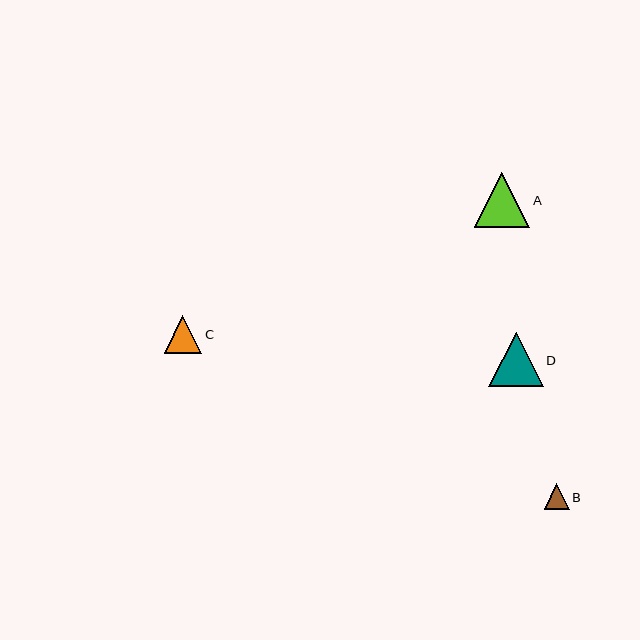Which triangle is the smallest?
Triangle B is the smallest with a size of approximately 25 pixels.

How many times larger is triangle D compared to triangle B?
Triangle D is approximately 2.2 times the size of triangle B.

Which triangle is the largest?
Triangle A is the largest with a size of approximately 55 pixels.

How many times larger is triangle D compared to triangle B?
Triangle D is approximately 2.2 times the size of triangle B.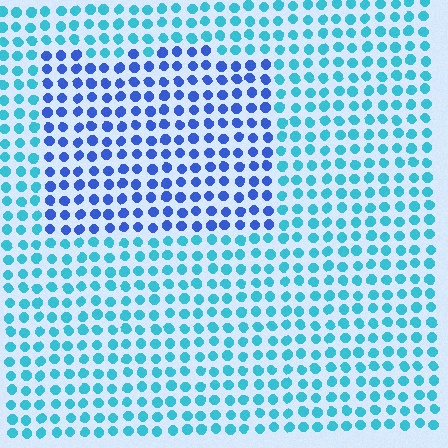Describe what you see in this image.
The image is filled with small cyan elements in a uniform arrangement. A rectangle-shaped region is visible where the elements are tinted to a slightly different hue, forming a subtle color boundary.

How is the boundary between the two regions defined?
The boundary is defined purely by a slight shift in hue (about 40 degrees). Spacing, size, and orientation are identical on both sides.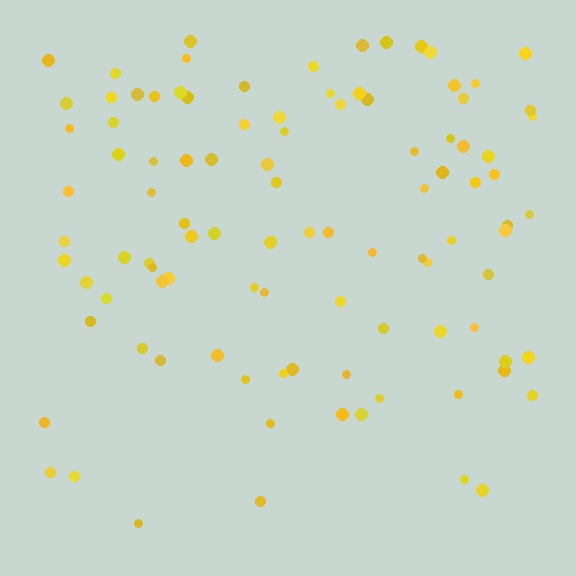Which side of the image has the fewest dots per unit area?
The bottom.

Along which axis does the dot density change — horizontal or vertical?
Vertical.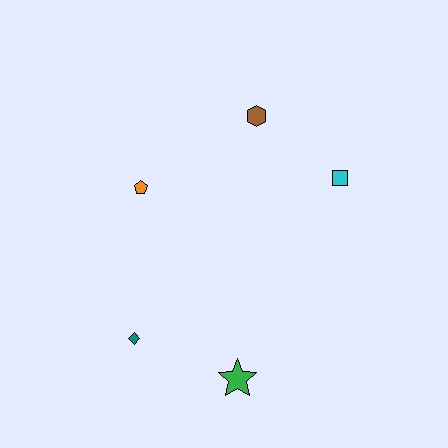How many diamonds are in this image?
There is 1 diamond.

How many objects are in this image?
There are 5 objects.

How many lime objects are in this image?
There are no lime objects.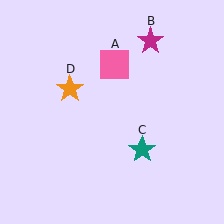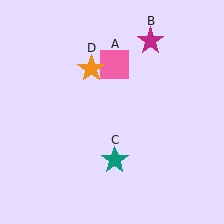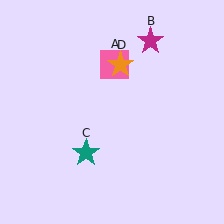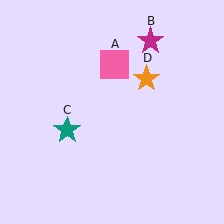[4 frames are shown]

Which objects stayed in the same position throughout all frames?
Pink square (object A) and magenta star (object B) remained stationary.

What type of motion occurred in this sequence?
The teal star (object C), orange star (object D) rotated clockwise around the center of the scene.